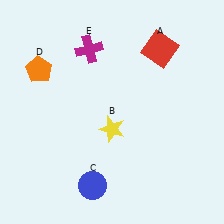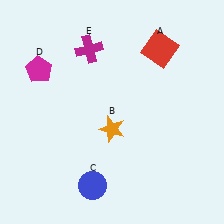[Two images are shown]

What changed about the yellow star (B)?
In Image 1, B is yellow. In Image 2, it changed to orange.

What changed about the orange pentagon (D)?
In Image 1, D is orange. In Image 2, it changed to magenta.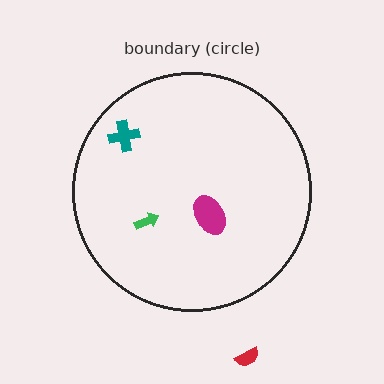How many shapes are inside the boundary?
3 inside, 1 outside.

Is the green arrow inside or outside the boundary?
Inside.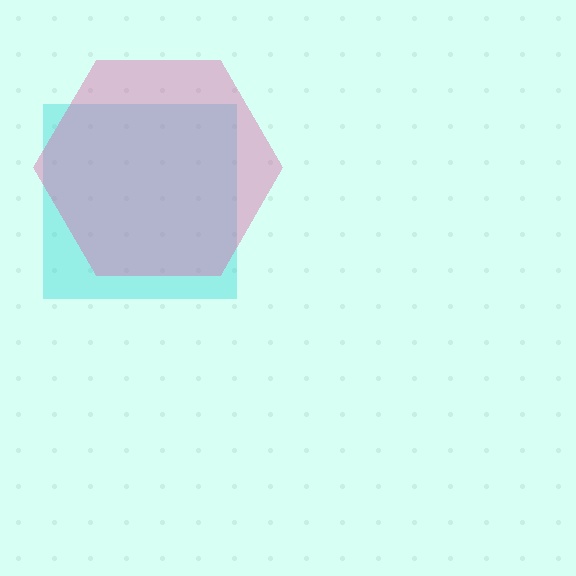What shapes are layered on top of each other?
The layered shapes are: a cyan square, a pink hexagon.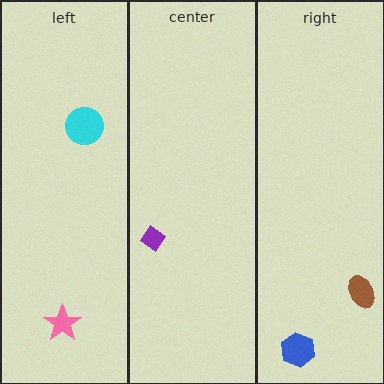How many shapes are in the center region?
1.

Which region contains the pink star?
The left region.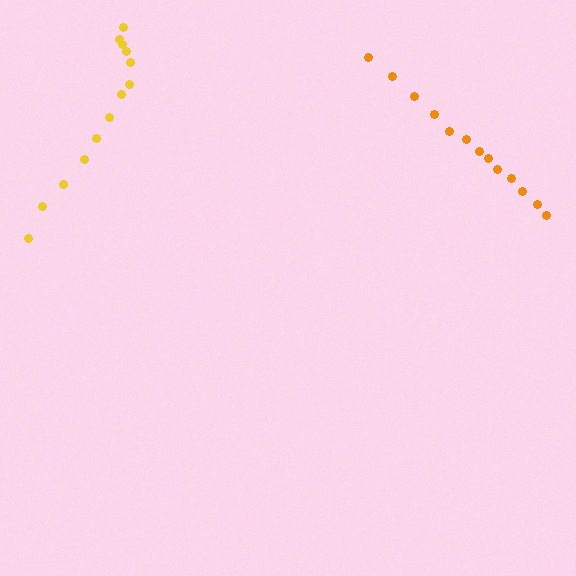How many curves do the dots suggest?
There are 2 distinct paths.